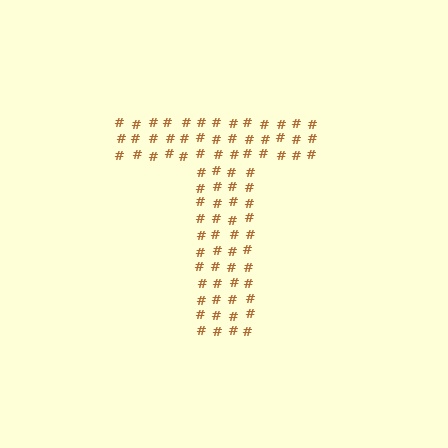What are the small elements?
The small elements are hash symbols.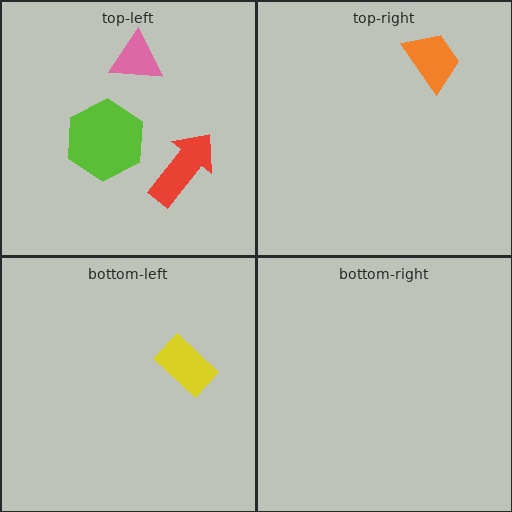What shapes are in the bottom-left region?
The yellow rectangle.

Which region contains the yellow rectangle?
The bottom-left region.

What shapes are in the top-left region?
The red arrow, the pink triangle, the lime hexagon.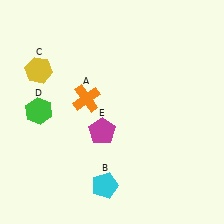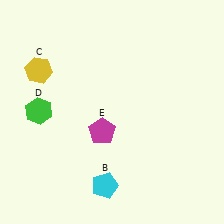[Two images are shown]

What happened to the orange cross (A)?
The orange cross (A) was removed in Image 2. It was in the top-left area of Image 1.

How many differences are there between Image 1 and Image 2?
There is 1 difference between the two images.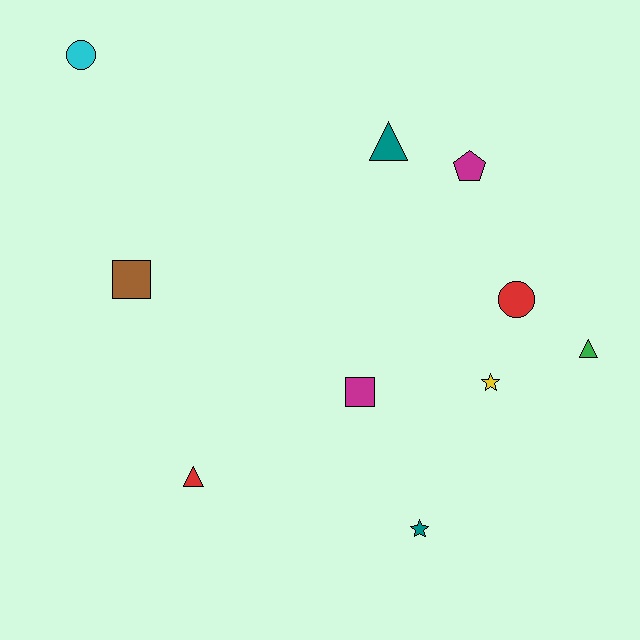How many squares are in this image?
There are 2 squares.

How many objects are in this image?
There are 10 objects.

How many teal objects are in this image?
There are 2 teal objects.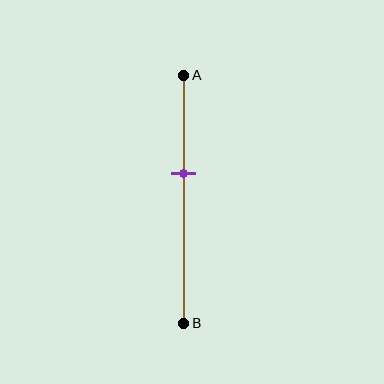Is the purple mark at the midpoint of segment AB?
No, the mark is at about 40% from A, not at the 50% midpoint.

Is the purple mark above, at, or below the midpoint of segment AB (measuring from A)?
The purple mark is above the midpoint of segment AB.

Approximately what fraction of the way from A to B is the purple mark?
The purple mark is approximately 40% of the way from A to B.